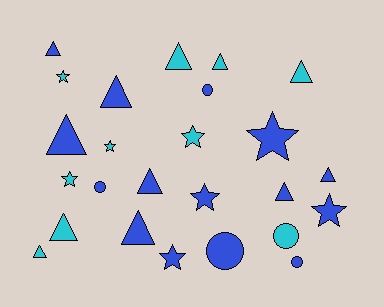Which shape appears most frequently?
Triangle, with 12 objects.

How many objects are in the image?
There are 25 objects.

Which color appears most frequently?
Blue, with 15 objects.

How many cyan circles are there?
There is 1 cyan circle.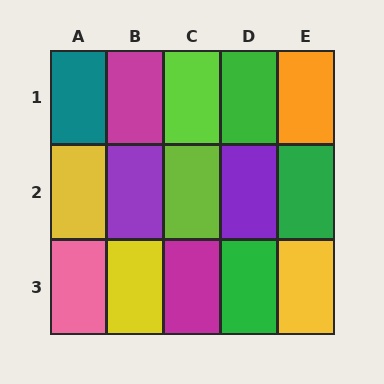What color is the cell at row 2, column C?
Lime.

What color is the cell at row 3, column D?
Green.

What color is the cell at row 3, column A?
Pink.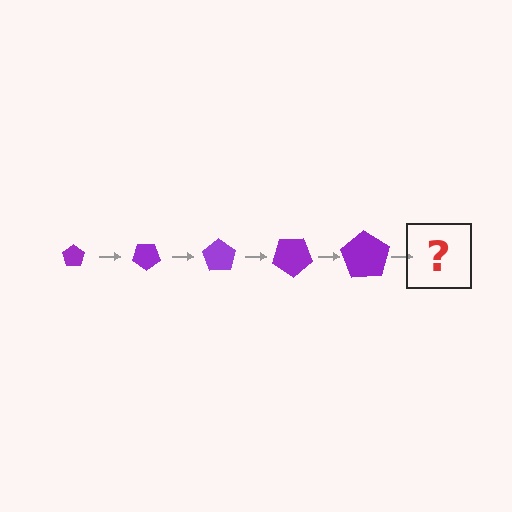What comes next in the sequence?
The next element should be a pentagon, larger than the previous one and rotated 175 degrees from the start.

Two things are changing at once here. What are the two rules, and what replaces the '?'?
The two rules are that the pentagon grows larger each step and it rotates 35 degrees each step. The '?' should be a pentagon, larger than the previous one and rotated 175 degrees from the start.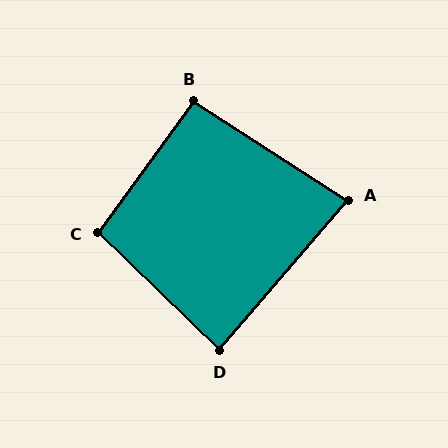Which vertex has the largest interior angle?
C, at approximately 98 degrees.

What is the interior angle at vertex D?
Approximately 87 degrees (approximately right).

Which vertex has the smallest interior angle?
A, at approximately 82 degrees.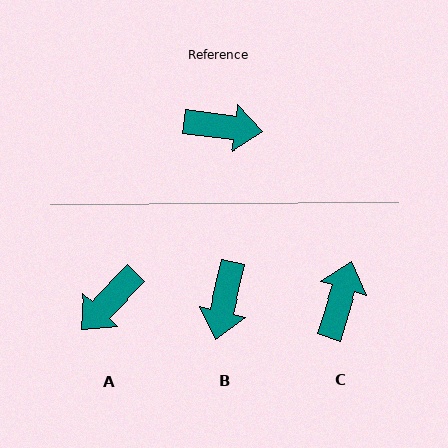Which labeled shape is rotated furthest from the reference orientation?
A, about 127 degrees away.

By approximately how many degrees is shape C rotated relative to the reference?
Approximately 80 degrees counter-clockwise.